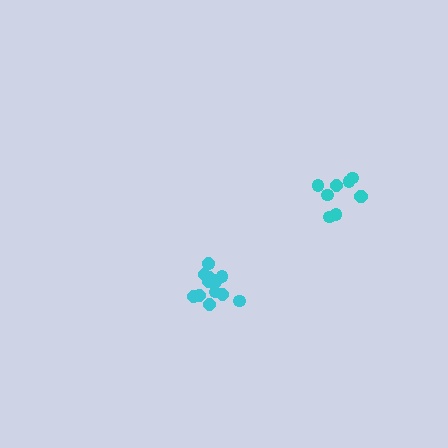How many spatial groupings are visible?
There are 2 spatial groupings.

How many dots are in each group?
Group 1: 9 dots, Group 2: 15 dots (24 total).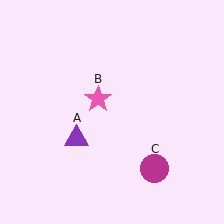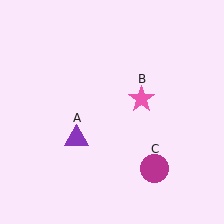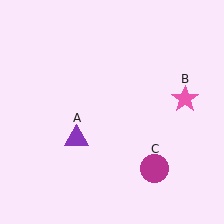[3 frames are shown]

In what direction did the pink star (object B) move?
The pink star (object B) moved right.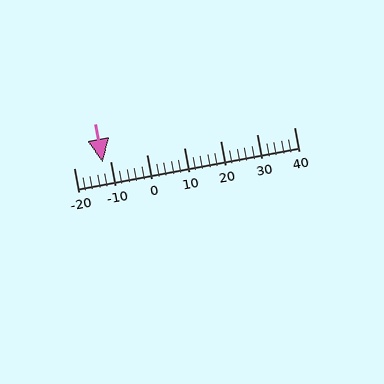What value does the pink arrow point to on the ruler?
The pink arrow points to approximately -12.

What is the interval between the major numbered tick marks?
The major tick marks are spaced 10 units apart.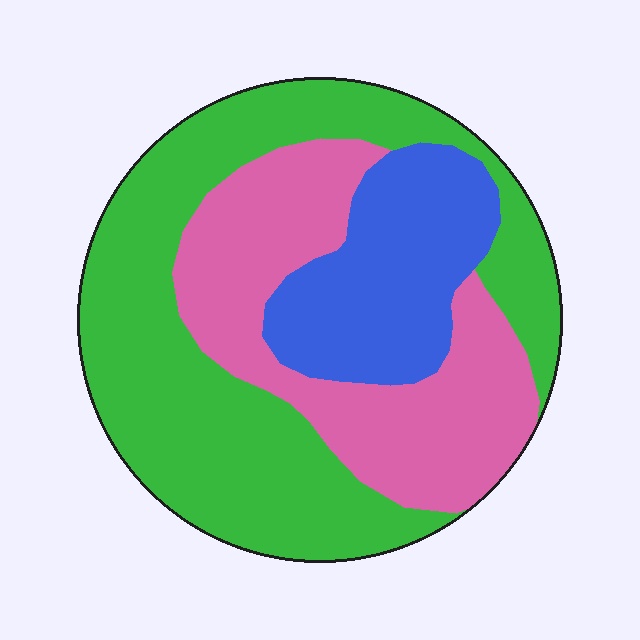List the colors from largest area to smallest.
From largest to smallest: green, pink, blue.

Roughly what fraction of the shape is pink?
Pink covers about 30% of the shape.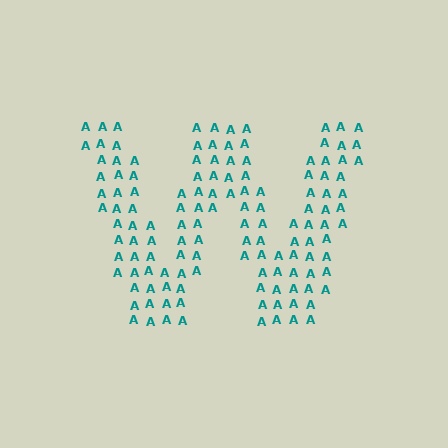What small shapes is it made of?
It is made of small letter A's.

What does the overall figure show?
The overall figure shows the letter W.